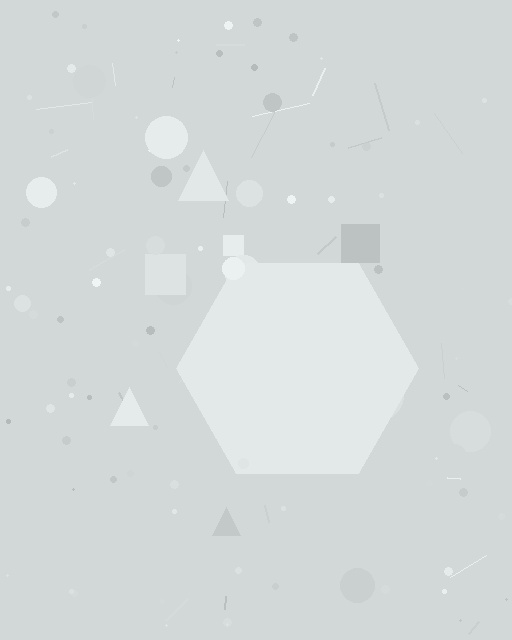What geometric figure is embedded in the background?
A hexagon is embedded in the background.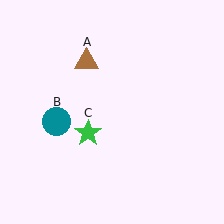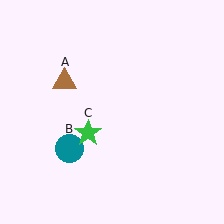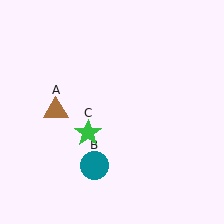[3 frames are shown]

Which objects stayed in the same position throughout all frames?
Green star (object C) remained stationary.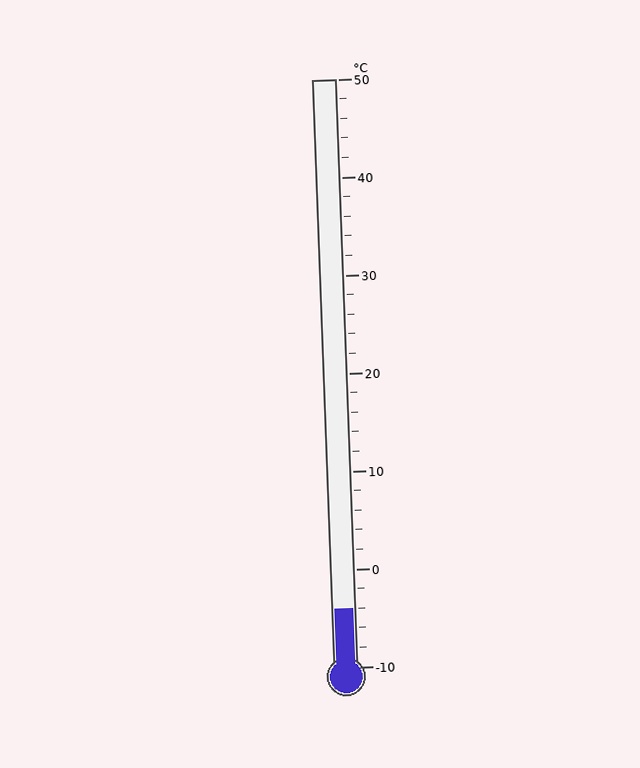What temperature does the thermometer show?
The thermometer shows approximately -4°C.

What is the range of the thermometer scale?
The thermometer scale ranges from -10°C to 50°C.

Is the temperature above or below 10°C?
The temperature is below 10°C.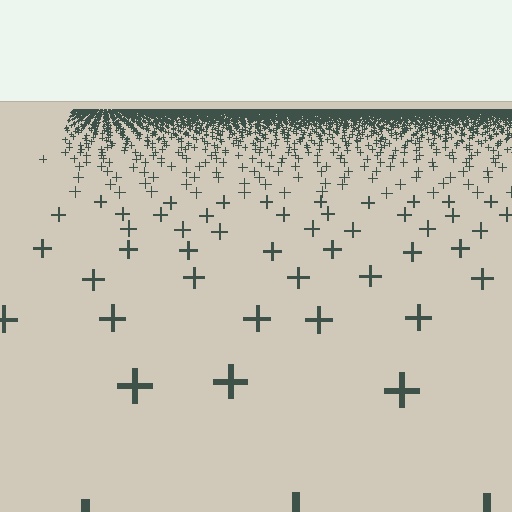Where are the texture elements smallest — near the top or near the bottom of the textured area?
Near the top.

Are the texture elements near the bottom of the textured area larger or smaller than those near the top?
Larger. Near the bottom, elements are closer to the viewer and appear at a bigger on-screen size.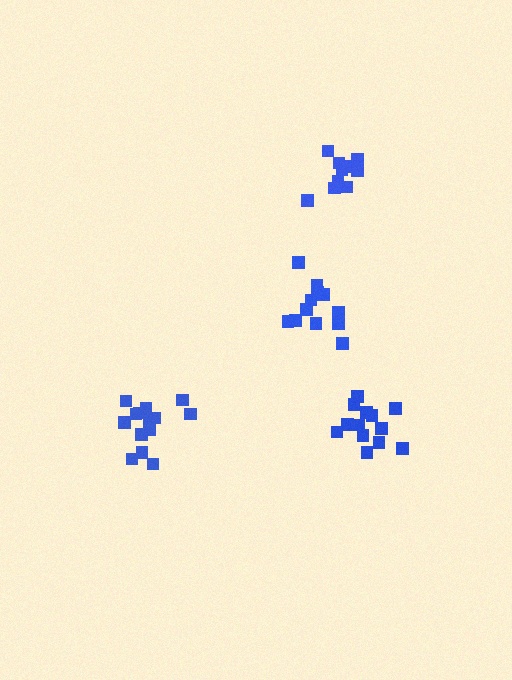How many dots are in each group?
Group 1: 10 dots, Group 2: 12 dots, Group 3: 13 dots, Group 4: 14 dots (49 total).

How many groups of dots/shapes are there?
There are 4 groups.